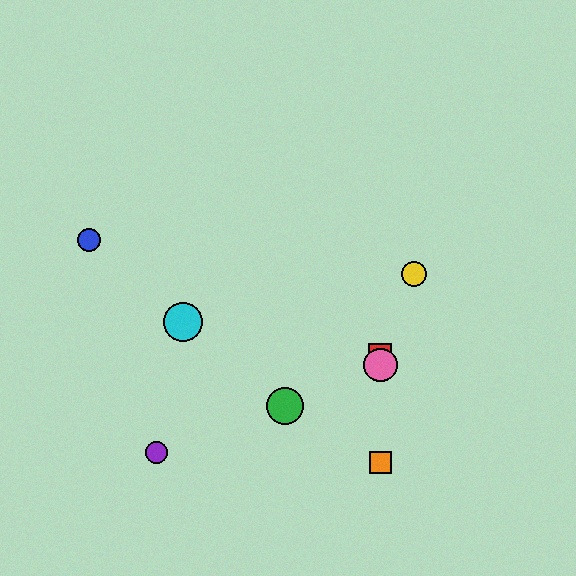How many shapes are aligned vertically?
3 shapes (the red square, the orange square, the pink circle) are aligned vertically.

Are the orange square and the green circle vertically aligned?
No, the orange square is at x≈380 and the green circle is at x≈285.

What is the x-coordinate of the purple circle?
The purple circle is at x≈156.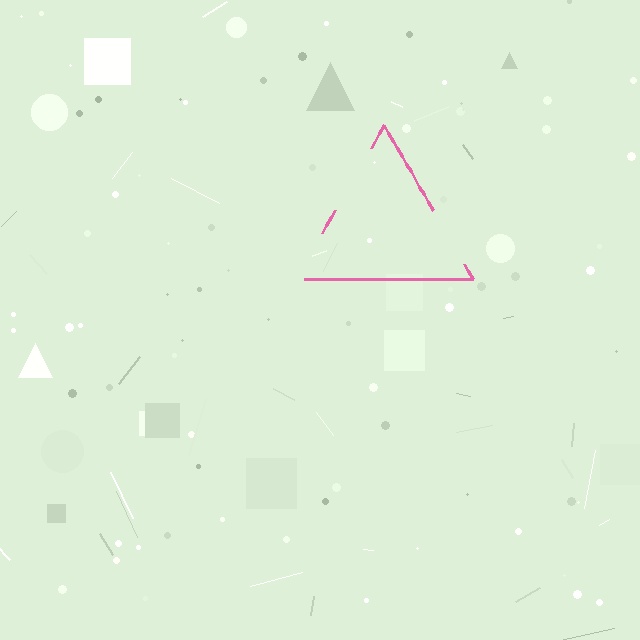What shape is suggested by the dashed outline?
The dashed outline suggests a triangle.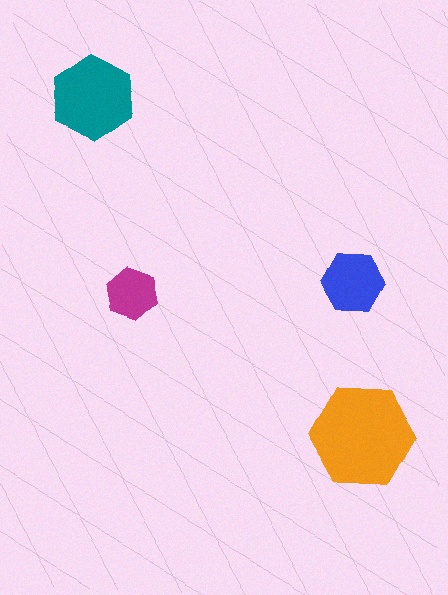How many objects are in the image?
There are 4 objects in the image.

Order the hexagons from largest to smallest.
the orange one, the teal one, the blue one, the magenta one.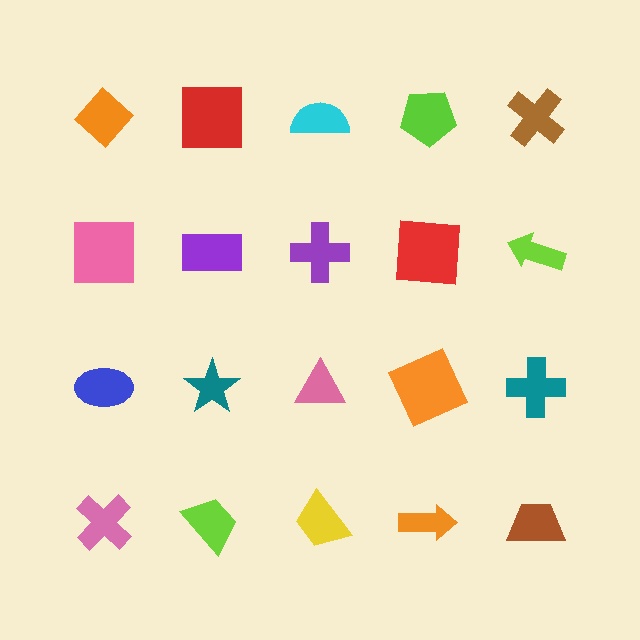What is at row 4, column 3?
A yellow trapezoid.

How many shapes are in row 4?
5 shapes.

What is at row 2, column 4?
A red square.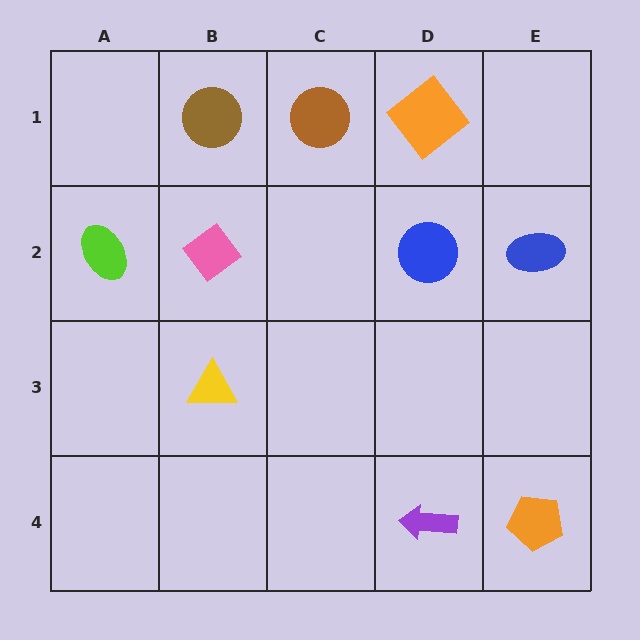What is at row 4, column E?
An orange pentagon.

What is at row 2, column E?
A blue ellipse.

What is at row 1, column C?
A brown circle.